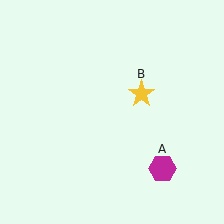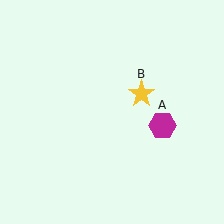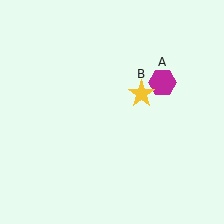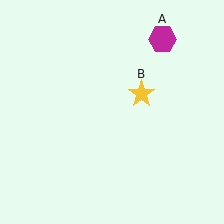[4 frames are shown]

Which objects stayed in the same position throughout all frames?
Yellow star (object B) remained stationary.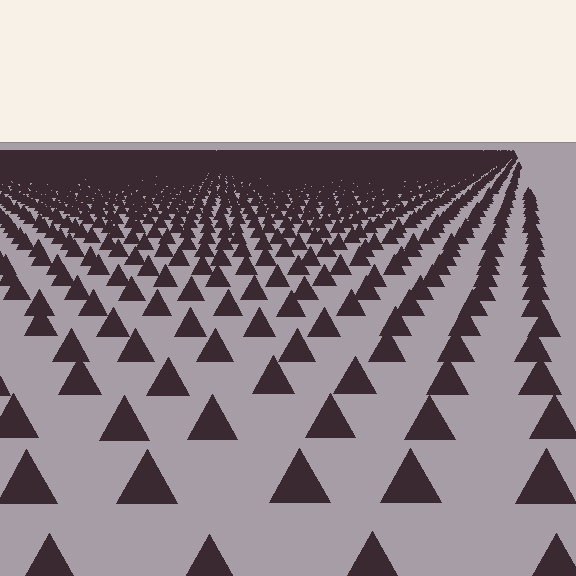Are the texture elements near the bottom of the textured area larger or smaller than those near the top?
Larger. Near the bottom, elements are closer to the viewer and appear at a bigger on-screen size.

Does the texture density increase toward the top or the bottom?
Density increases toward the top.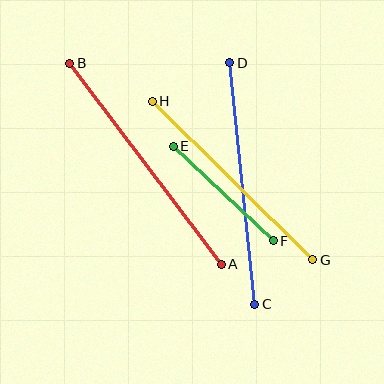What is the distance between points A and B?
The distance is approximately 252 pixels.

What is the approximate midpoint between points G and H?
The midpoint is at approximately (232, 181) pixels.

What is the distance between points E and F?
The distance is approximately 138 pixels.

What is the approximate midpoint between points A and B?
The midpoint is at approximately (145, 164) pixels.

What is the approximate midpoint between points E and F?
The midpoint is at approximately (223, 193) pixels.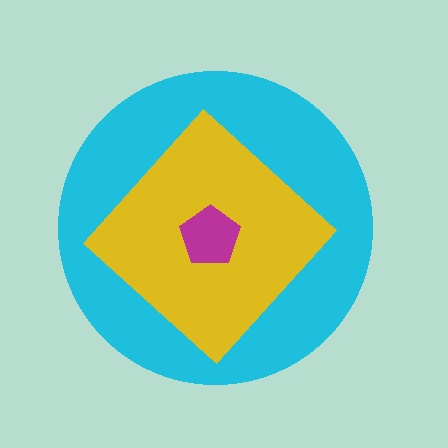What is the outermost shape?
The cyan circle.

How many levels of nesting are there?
3.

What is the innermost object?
The magenta pentagon.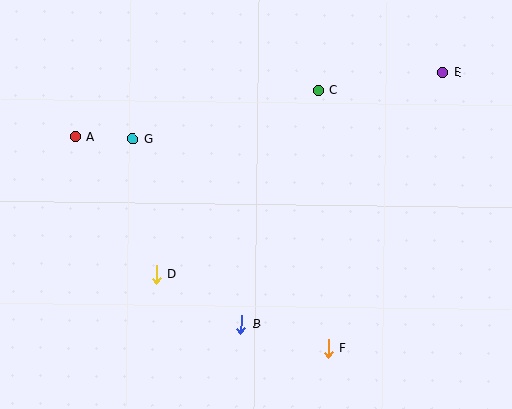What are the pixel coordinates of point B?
Point B is at (241, 324).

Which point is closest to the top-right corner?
Point E is closest to the top-right corner.